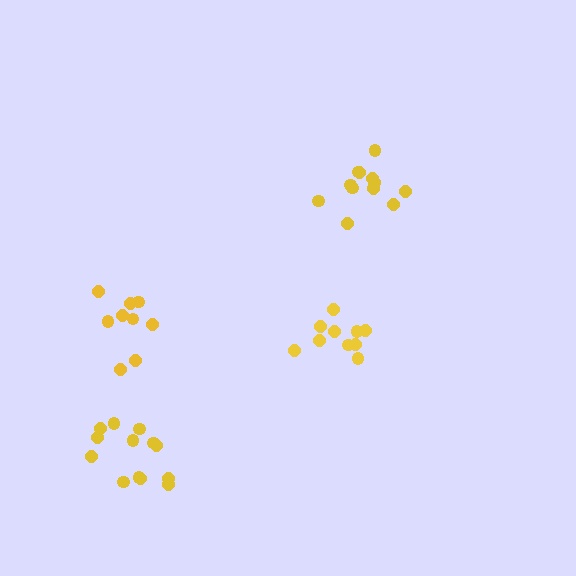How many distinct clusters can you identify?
There are 4 distinct clusters.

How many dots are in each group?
Group 1: 9 dots, Group 2: 11 dots, Group 3: 12 dots, Group 4: 13 dots (45 total).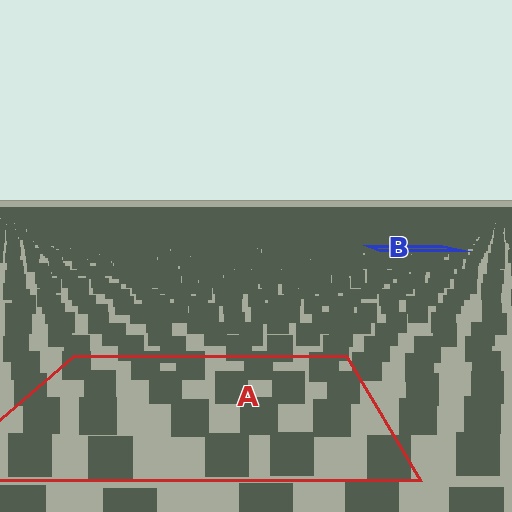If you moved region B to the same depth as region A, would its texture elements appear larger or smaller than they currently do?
They would appear larger. At a closer depth, the same texture elements are projected at a bigger on-screen size.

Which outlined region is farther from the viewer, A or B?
Region B is farther from the viewer — the texture elements inside it appear smaller and more densely packed.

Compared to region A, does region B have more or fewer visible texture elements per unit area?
Region B has more texture elements per unit area — they are packed more densely because it is farther away.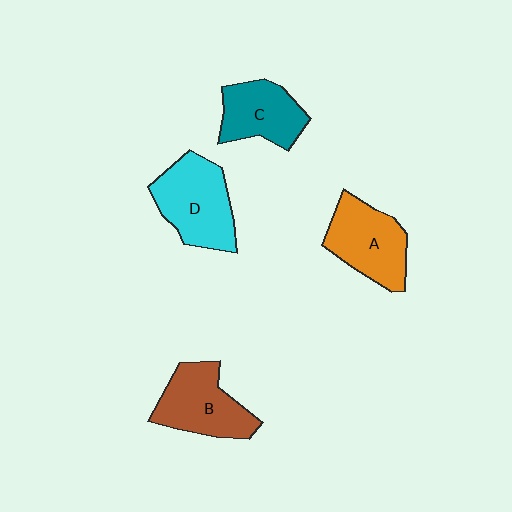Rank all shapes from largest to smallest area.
From largest to smallest: D (cyan), B (brown), A (orange), C (teal).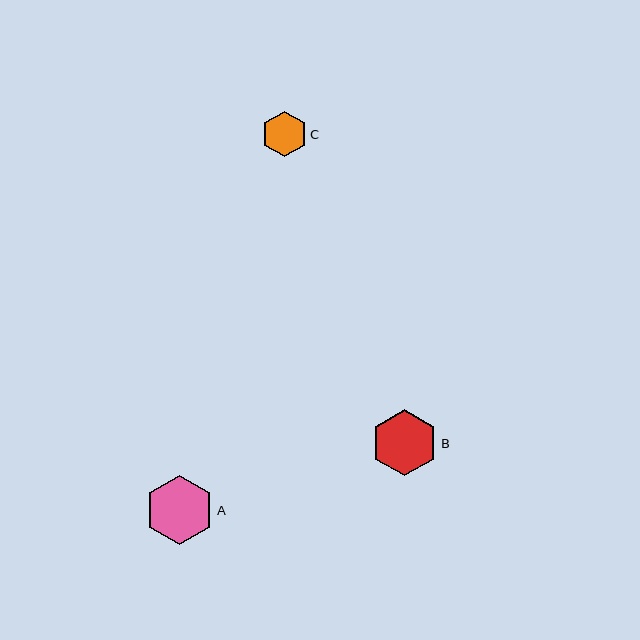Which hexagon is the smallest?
Hexagon C is the smallest with a size of approximately 46 pixels.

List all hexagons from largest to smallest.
From largest to smallest: A, B, C.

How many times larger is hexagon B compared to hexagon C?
Hexagon B is approximately 1.5 times the size of hexagon C.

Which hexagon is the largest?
Hexagon A is the largest with a size of approximately 69 pixels.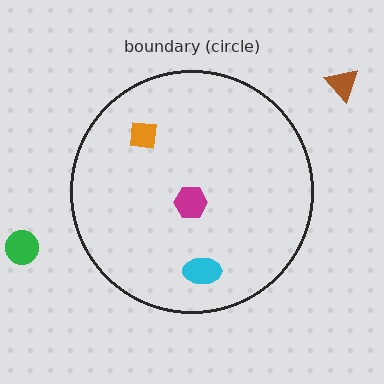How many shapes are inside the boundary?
3 inside, 2 outside.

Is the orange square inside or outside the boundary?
Inside.